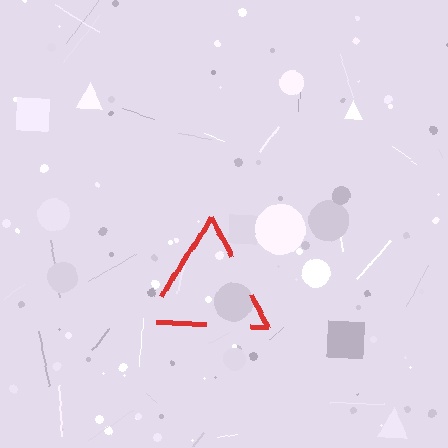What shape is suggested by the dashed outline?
The dashed outline suggests a triangle.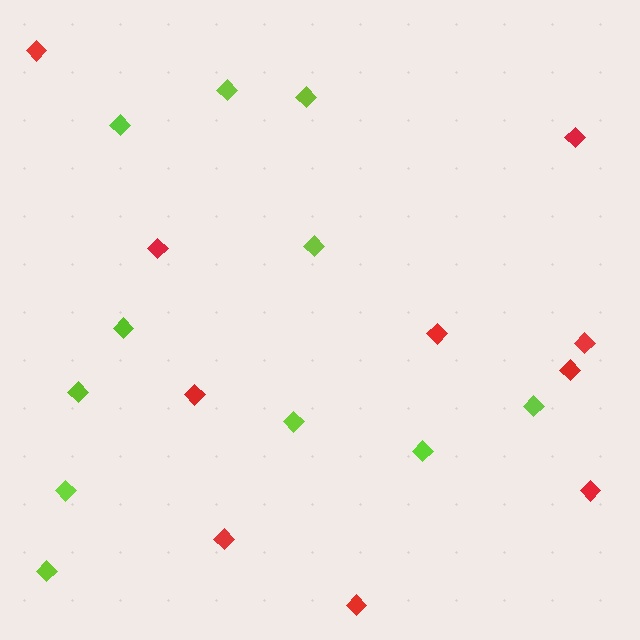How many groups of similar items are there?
There are 2 groups: one group of lime diamonds (11) and one group of red diamonds (10).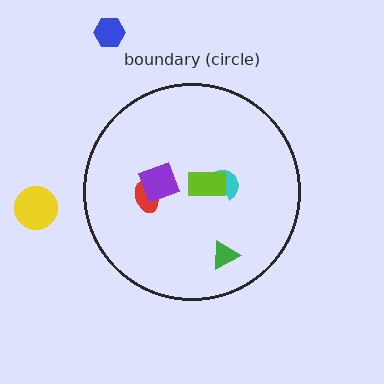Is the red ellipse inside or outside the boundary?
Inside.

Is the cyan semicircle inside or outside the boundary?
Inside.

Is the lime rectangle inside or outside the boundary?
Inside.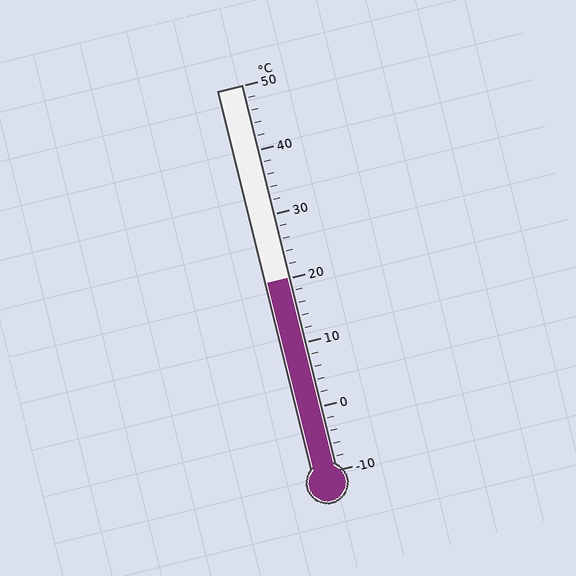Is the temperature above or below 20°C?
The temperature is at 20°C.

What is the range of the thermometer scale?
The thermometer scale ranges from -10°C to 50°C.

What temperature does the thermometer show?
The thermometer shows approximately 20°C.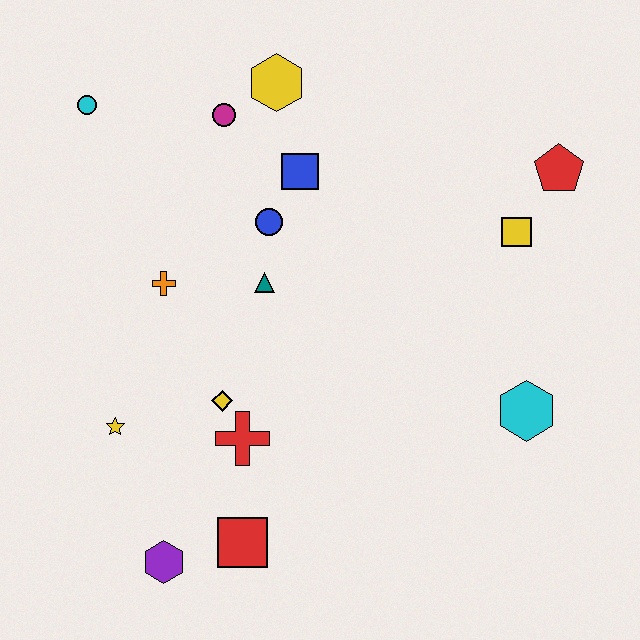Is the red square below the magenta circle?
Yes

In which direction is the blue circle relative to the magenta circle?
The blue circle is below the magenta circle.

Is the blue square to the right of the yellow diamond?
Yes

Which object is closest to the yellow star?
The yellow diamond is closest to the yellow star.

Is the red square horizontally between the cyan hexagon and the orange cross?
Yes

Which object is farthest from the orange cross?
The red pentagon is farthest from the orange cross.